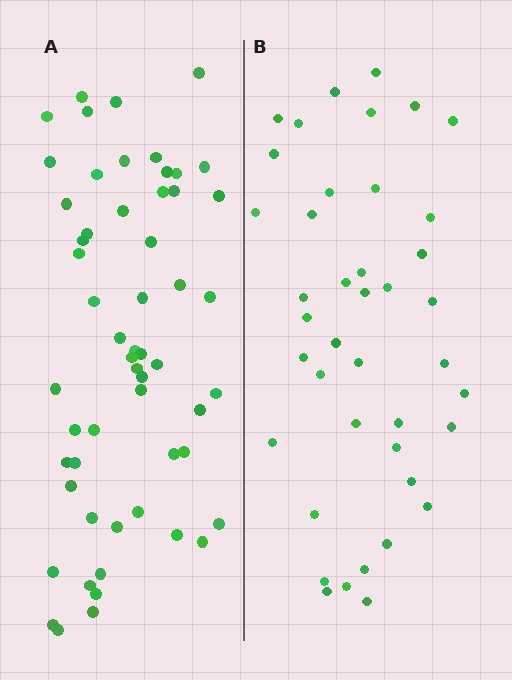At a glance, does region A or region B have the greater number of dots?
Region A (the left region) has more dots.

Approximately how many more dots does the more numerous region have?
Region A has approximately 15 more dots than region B.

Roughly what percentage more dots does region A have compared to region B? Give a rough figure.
About 35% more.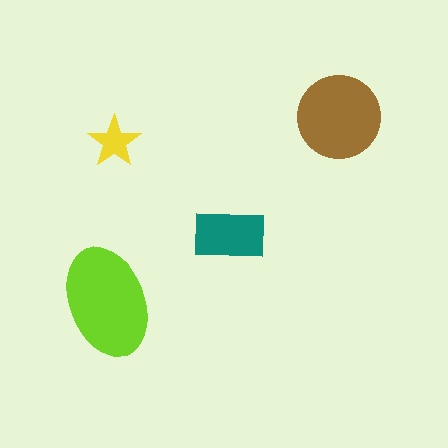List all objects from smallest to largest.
The yellow star, the teal rectangle, the brown circle, the lime ellipse.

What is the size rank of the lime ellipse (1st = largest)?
1st.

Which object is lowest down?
The lime ellipse is bottommost.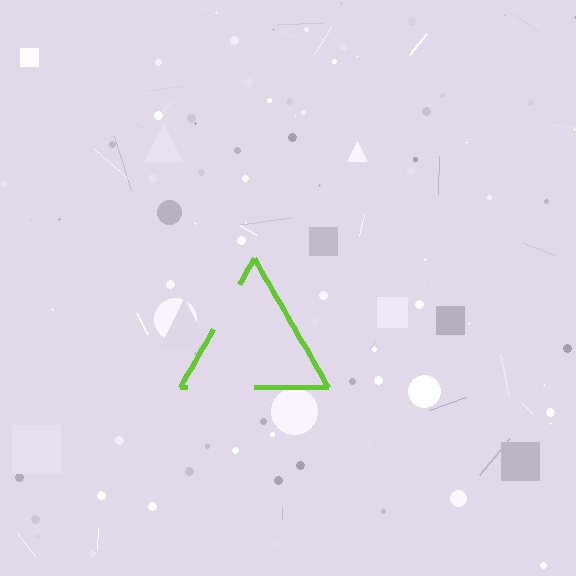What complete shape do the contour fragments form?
The contour fragments form a triangle.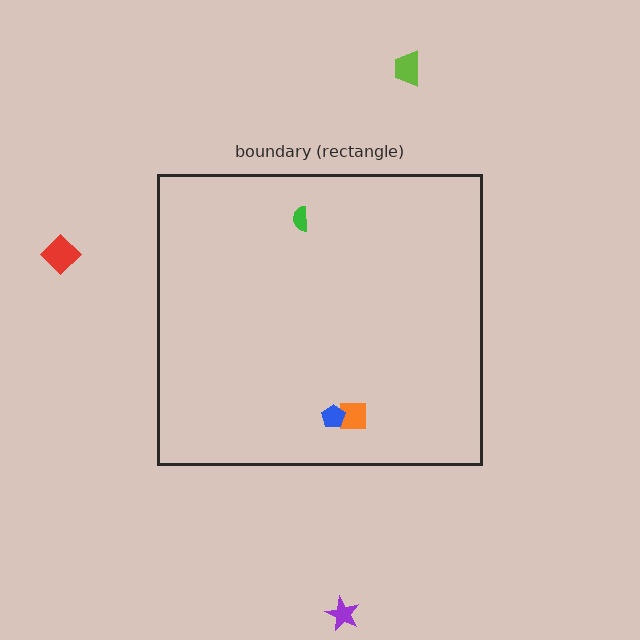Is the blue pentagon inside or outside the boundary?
Inside.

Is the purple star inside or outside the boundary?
Outside.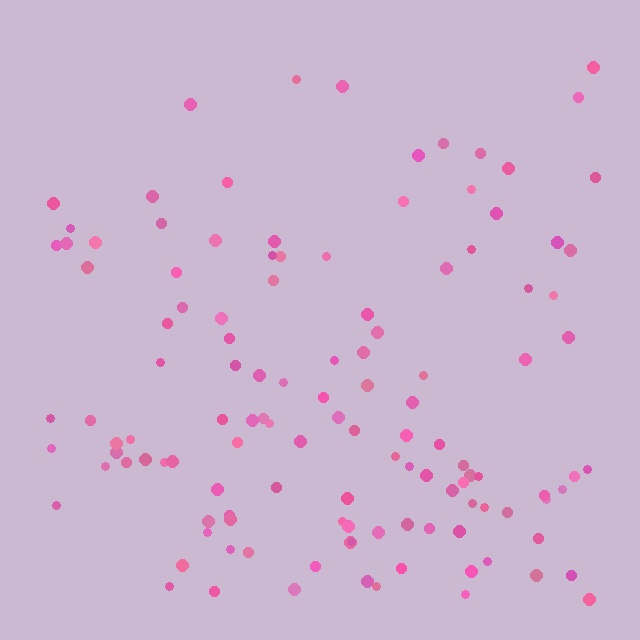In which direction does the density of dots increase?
From top to bottom, with the bottom side densest.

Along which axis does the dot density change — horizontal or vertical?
Vertical.